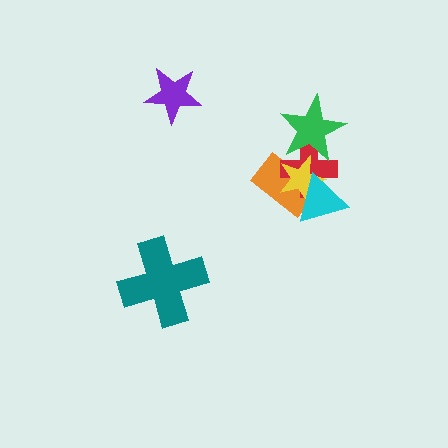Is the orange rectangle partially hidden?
Yes, it is partially covered by another shape.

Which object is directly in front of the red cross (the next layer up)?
The yellow star is directly in front of the red cross.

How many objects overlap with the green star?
2 objects overlap with the green star.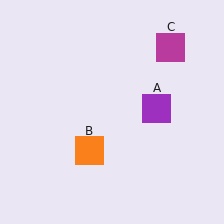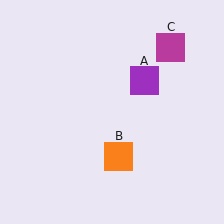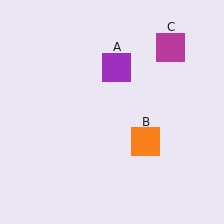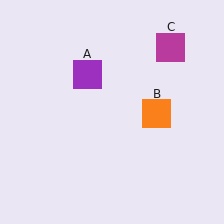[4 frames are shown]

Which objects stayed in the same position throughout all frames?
Magenta square (object C) remained stationary.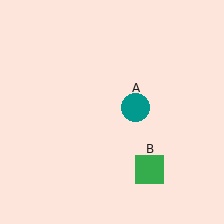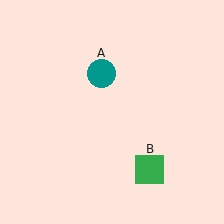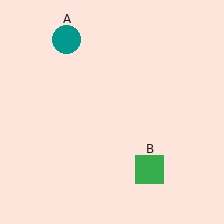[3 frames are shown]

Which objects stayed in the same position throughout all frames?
Green square (object B) remained stationary.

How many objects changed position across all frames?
1 object changed position: teal circle (object A).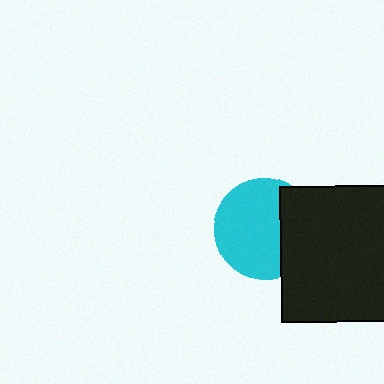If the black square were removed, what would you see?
You would see the complete cyan circle.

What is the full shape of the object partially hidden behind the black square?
The partially hidden object is a cyan circle.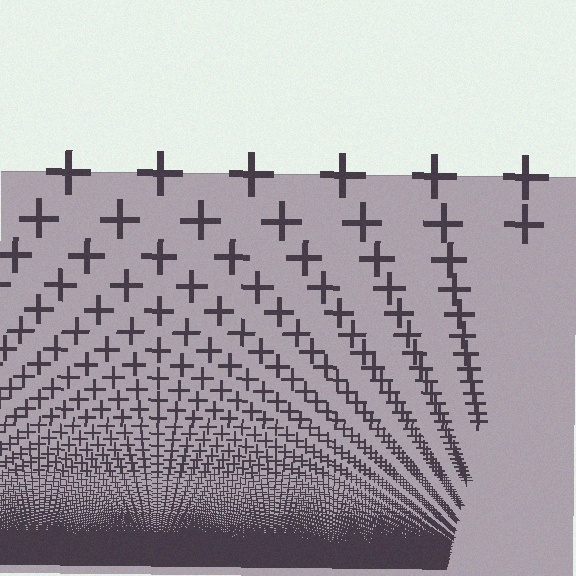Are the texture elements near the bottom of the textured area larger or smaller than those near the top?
Smaller. The gradient is inverted — elements near the bottom are smaller and denser.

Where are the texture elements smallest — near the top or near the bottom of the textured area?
Near the bottom.